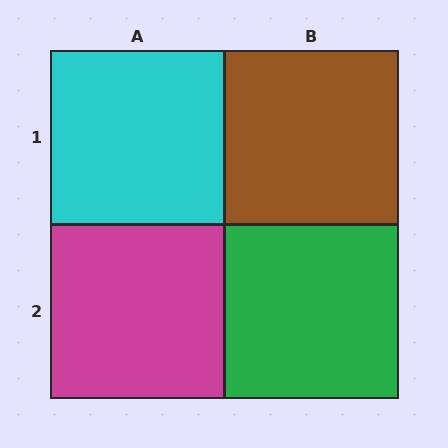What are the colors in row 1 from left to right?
Cyan, brown.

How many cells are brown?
1 cell is brown.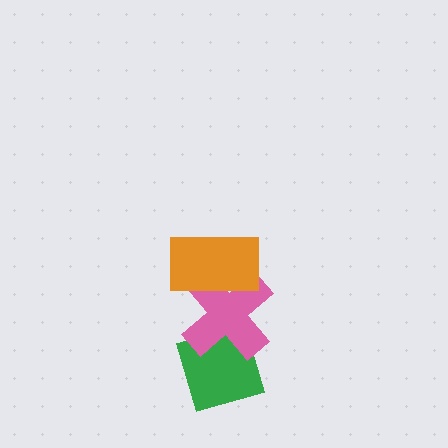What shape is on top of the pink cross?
The orange rectangle is on top of the pink cross.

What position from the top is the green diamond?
The green diamond is 3rd from the top.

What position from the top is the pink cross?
The pink cross is 2nd from the top.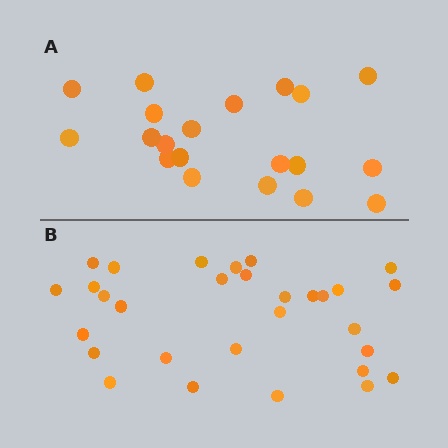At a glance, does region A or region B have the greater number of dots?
Region B (the bottom region) has more dots.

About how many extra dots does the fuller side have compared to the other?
Region B has roughly 10 or so more dots than region A.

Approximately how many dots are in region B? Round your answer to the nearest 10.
About 30 dots.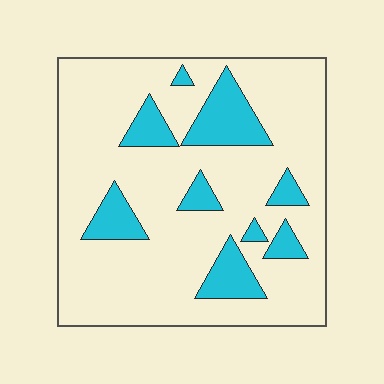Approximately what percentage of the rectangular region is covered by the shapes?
Approximately 20%.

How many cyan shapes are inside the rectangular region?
9.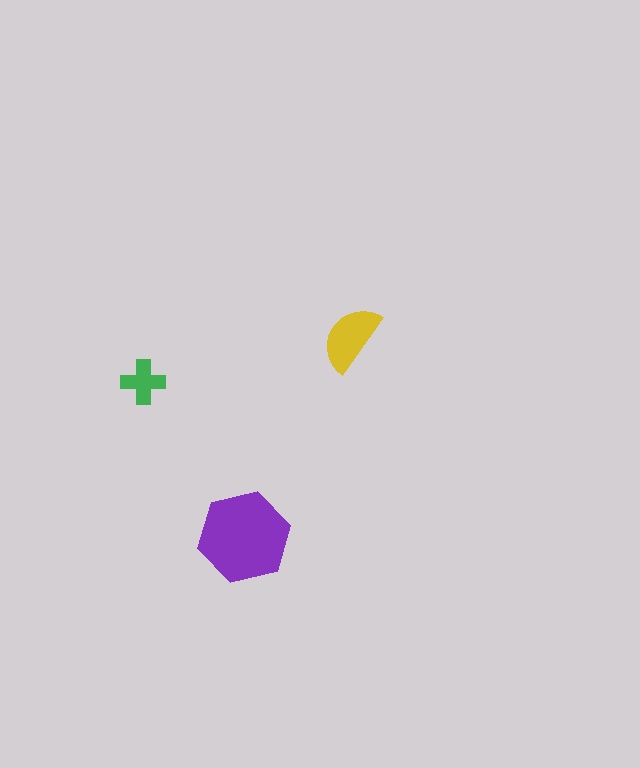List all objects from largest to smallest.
The purple hexagon, the yellow semicircle, the green cross.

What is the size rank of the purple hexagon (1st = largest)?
1st.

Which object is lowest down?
The purple hexagon is bottommost.